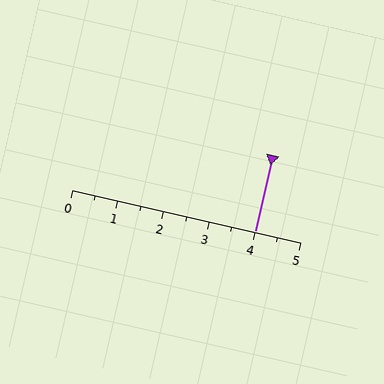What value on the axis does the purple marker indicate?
The marker indicates approximately 4.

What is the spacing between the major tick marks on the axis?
The major ticks are spaced 1 apart.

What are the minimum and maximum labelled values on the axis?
The axis runs from 0 to 5.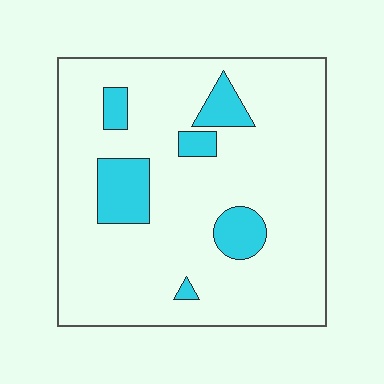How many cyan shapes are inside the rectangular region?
6.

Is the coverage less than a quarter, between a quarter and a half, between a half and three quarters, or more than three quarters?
Less than a quarter.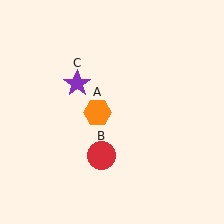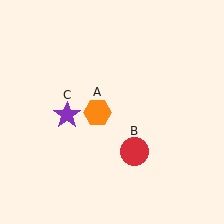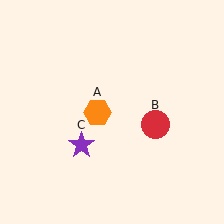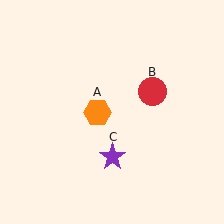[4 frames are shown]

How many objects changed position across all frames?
2 objects changed position: red circle (object B), purple star (object C).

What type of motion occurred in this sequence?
The red circle (object B), purple star (object C) rotated counterclockwise around the center of the scene.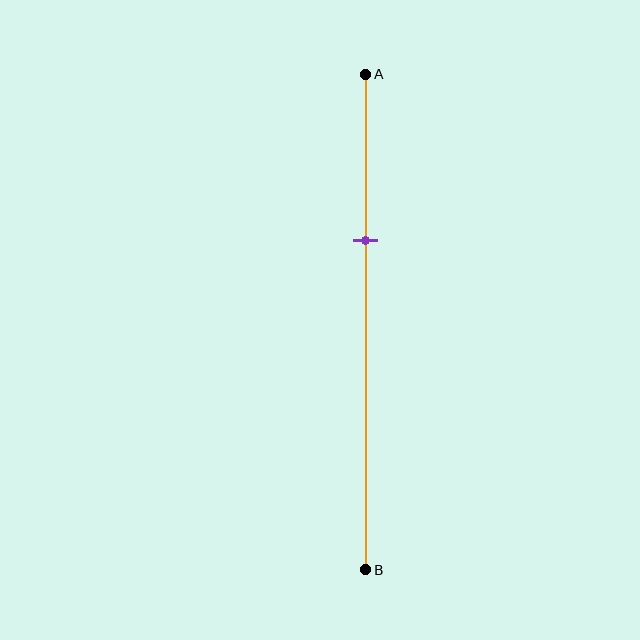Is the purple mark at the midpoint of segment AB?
No, the mark is at about 35% from A, not at the 50% midpoint.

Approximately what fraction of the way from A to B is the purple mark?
The purple mark is approximately 35% of the way from A to B.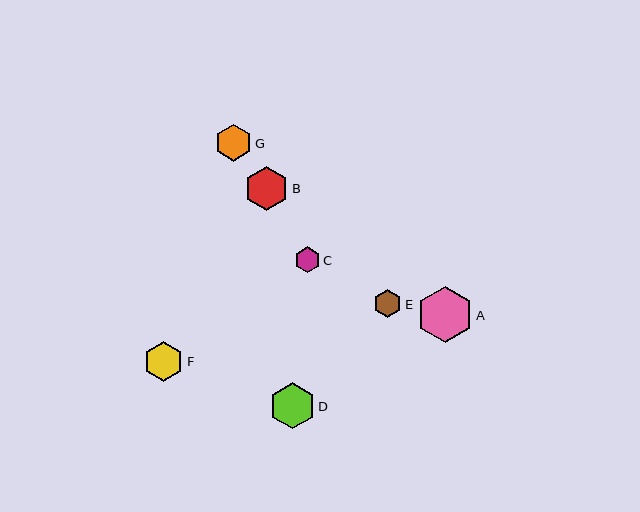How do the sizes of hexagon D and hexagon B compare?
Hexagon D and hexagon B are approximately the same size.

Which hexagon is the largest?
Hexagon A is the largest with a size of approximately 56 pixels.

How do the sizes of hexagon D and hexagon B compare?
Hexagon D and hexagon B are approximately the same size.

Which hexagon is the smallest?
Hexagon C is the smallest with a size of approximately 26 pixels.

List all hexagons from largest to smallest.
From largest to smallest: A, D, B, F, G, E, C.